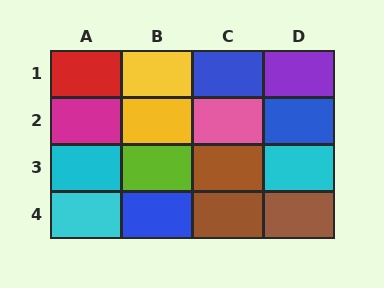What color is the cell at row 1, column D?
Purple.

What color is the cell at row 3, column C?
Brown.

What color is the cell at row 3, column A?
Cyan.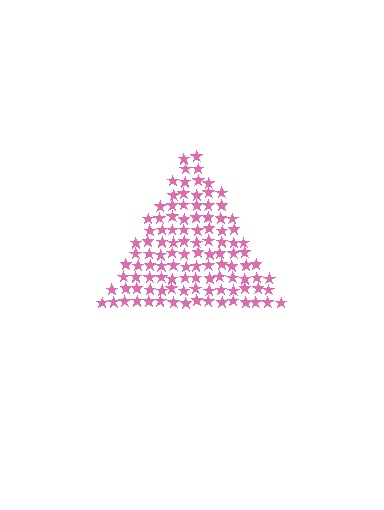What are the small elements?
The small elements are stars.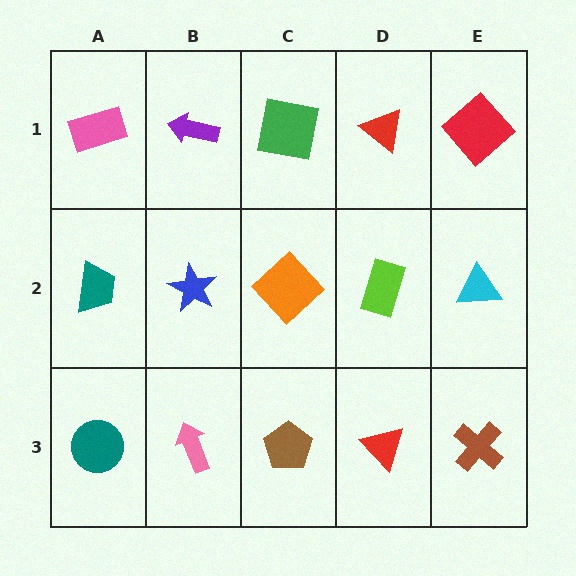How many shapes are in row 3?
5 shapes.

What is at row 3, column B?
A pink arrow.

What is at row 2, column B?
A blue star.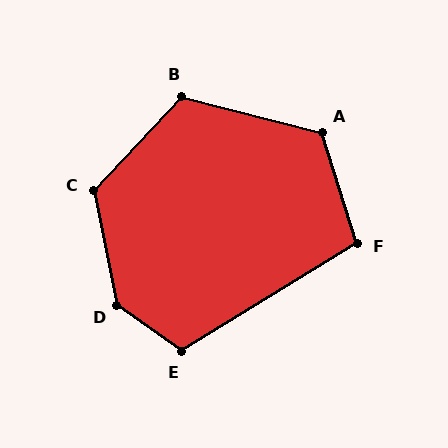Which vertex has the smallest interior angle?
F, at approximately 104 degrees.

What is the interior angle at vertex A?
Approximately 122 degrees (obtuse).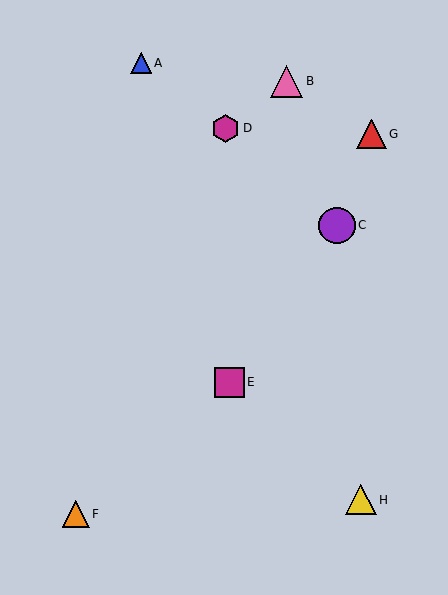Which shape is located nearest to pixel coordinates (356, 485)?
The yellow triangle (labeled H) at (361, 500) is nearest to that location.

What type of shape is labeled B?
Shape B is a pink triangle.